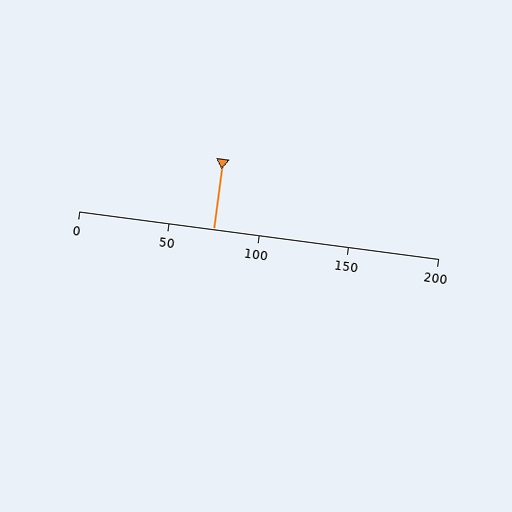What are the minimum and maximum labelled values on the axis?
The axis runs from 0 to 200.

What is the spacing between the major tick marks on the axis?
The major ticks are spaced 50 apart.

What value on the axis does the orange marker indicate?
The marker indicates approximately 75.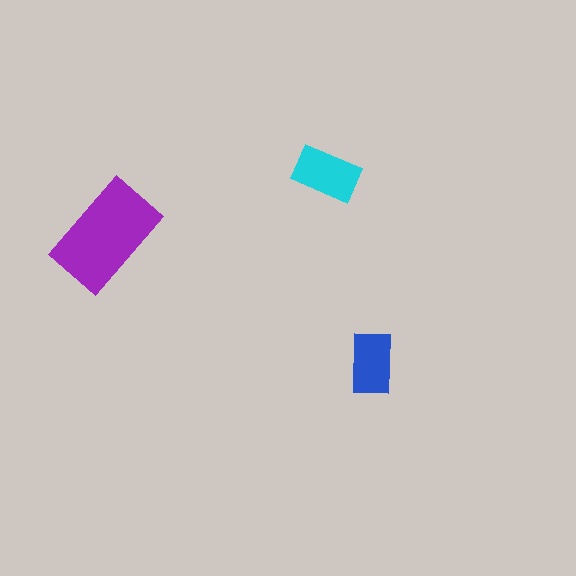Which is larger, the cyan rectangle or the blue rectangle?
The cyan one.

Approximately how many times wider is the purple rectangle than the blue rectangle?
About 2 times wider.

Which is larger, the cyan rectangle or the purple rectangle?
The purple one.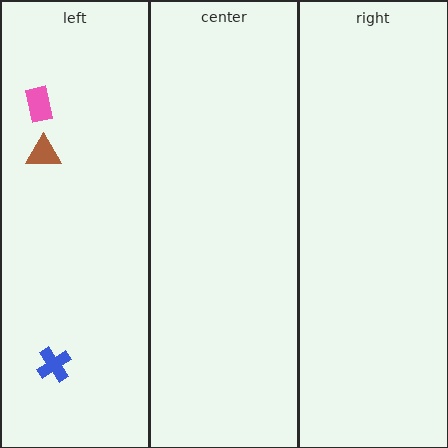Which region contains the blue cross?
The left region.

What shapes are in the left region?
The blue cross, the brown triangle, the pink rectangle.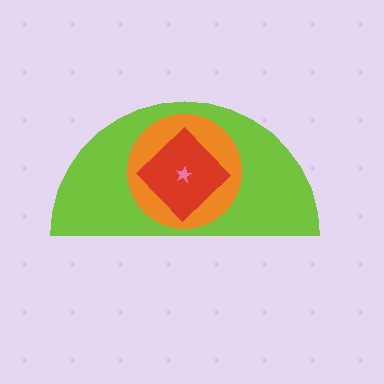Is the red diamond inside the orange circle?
Yes.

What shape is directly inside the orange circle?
The red diamond.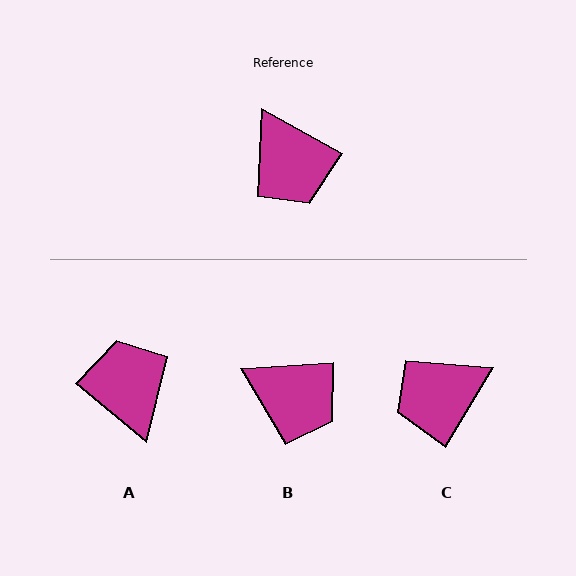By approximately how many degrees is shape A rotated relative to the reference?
Approximately 169 degrees counter-clockwise.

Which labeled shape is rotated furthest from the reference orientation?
A, about 169 degrees away.